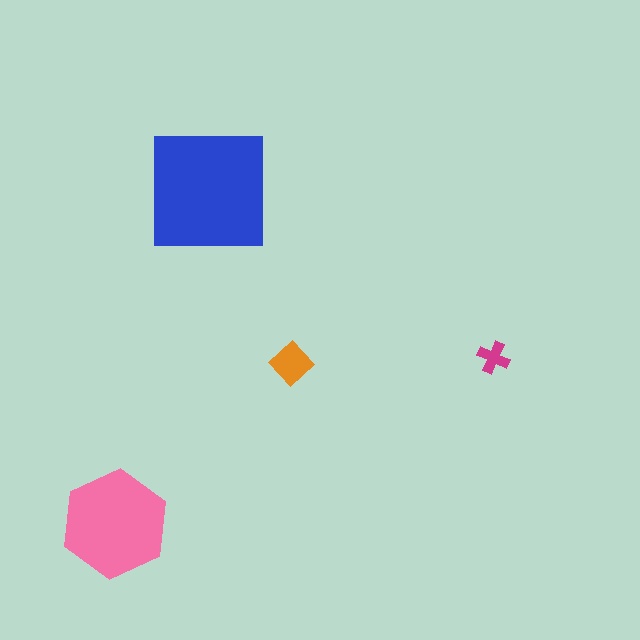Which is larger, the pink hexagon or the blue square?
The blue square.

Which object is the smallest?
The magenta cross.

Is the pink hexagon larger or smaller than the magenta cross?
Larger.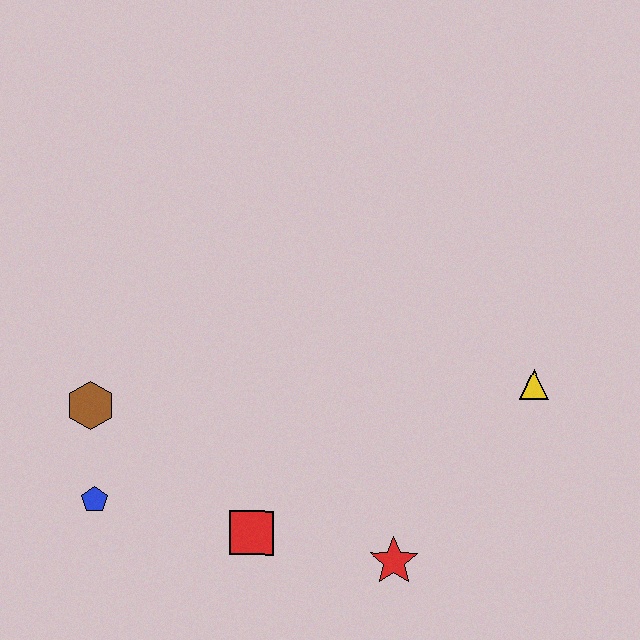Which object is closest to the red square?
The red star is closest to the red square.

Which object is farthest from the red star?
The brown hexagon is farthest from the red star.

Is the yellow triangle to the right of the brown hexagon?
Yes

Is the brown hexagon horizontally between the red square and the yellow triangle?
No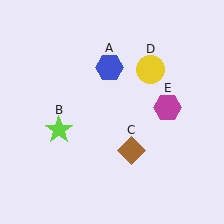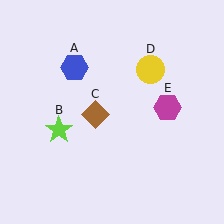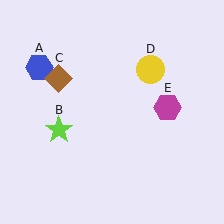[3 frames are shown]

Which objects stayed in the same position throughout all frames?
Lime star (object B) and yellow circle (object D) and magenta hexagon (object E) remained stationary.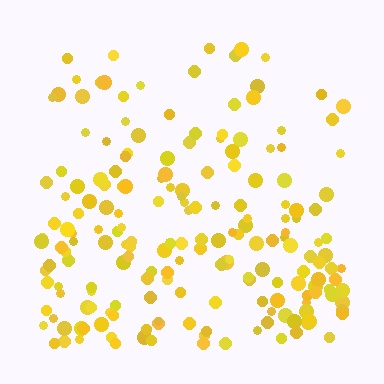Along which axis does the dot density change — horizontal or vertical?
Vertical.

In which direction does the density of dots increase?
From top to bottom, with the bottom side densest.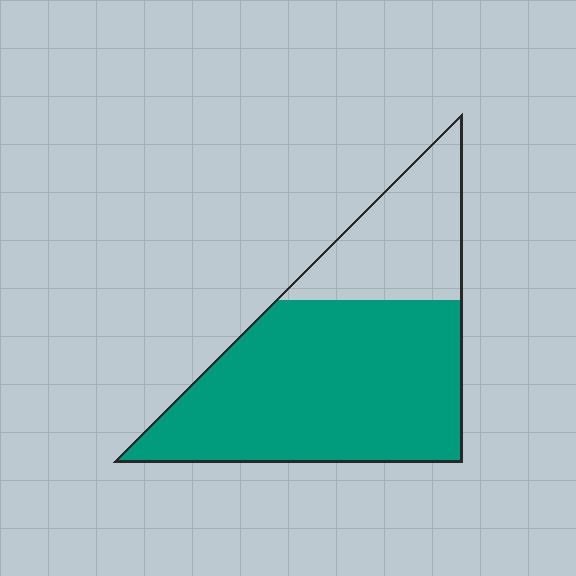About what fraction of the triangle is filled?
About three quarters (3/4).